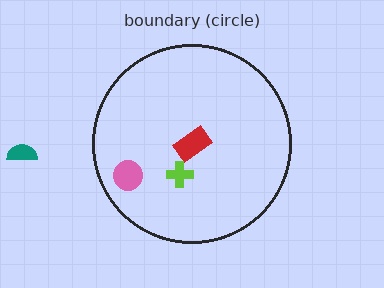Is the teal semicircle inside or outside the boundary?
Outside.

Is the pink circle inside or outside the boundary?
Inside.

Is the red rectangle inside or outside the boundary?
Inside.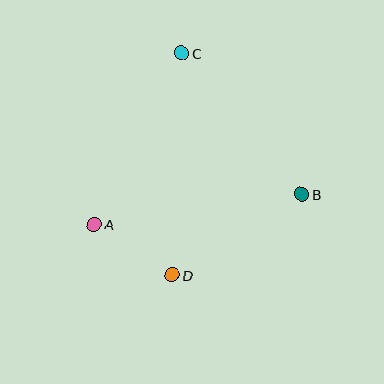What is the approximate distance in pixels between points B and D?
The distance between B and D is approximately 153 pixels.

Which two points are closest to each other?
Points A and D are closest to each other.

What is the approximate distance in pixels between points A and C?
The distance between A and C is approximately 192 pixels.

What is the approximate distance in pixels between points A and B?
The distance between A and B is approximately 210 pixels.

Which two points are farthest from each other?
Points C and D are farthest from each other.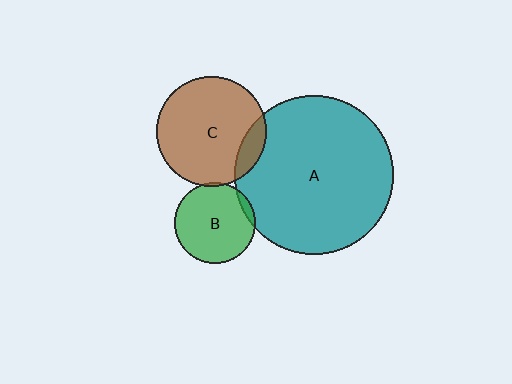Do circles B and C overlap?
Yes.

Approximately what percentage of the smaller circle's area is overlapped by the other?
Approximately 5%.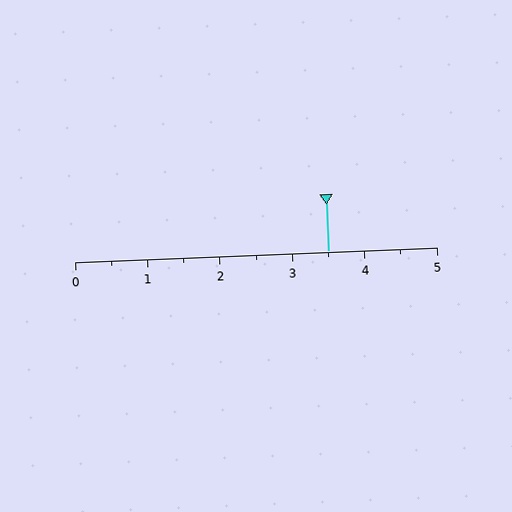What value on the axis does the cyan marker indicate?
The marker indicates approximately 3.5.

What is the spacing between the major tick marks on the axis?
The major ticks are spaced 1 apart.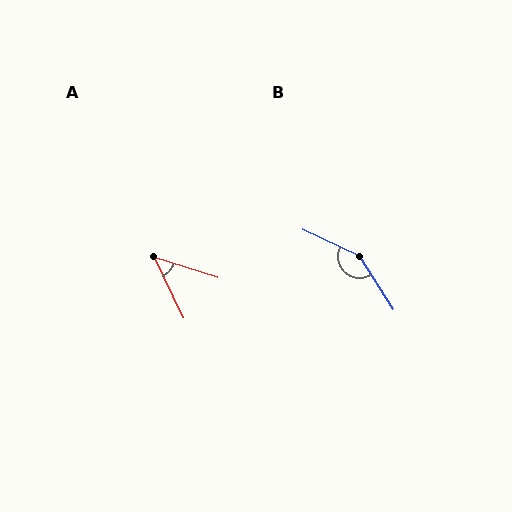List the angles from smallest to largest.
A (47°), B (148°).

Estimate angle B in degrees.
Approximately 148 degrees.